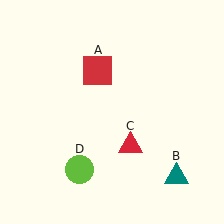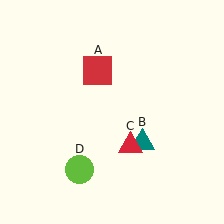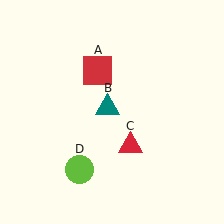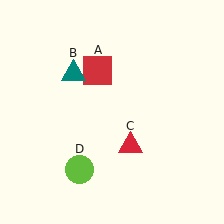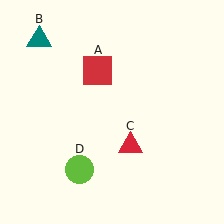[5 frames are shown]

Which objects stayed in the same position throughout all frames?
Red square (object A) and red triangle (object C) and lime circle (object D) remained stationary.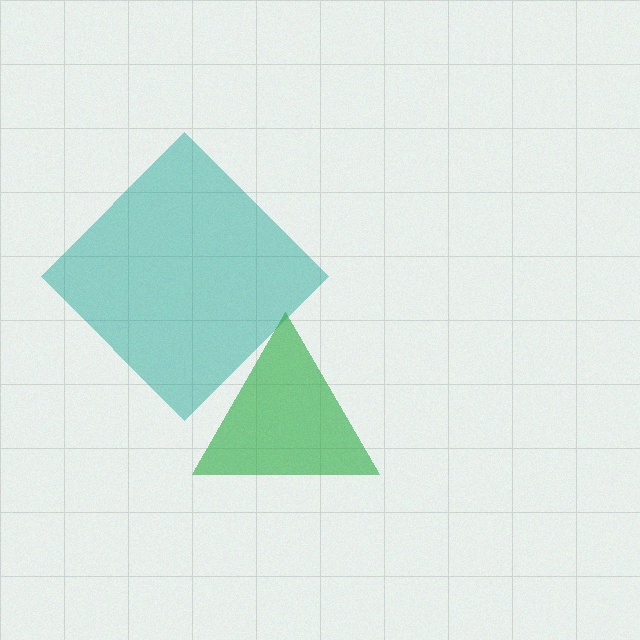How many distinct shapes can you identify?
There are 2 distinct shapes: a teal diamond, a green triangle.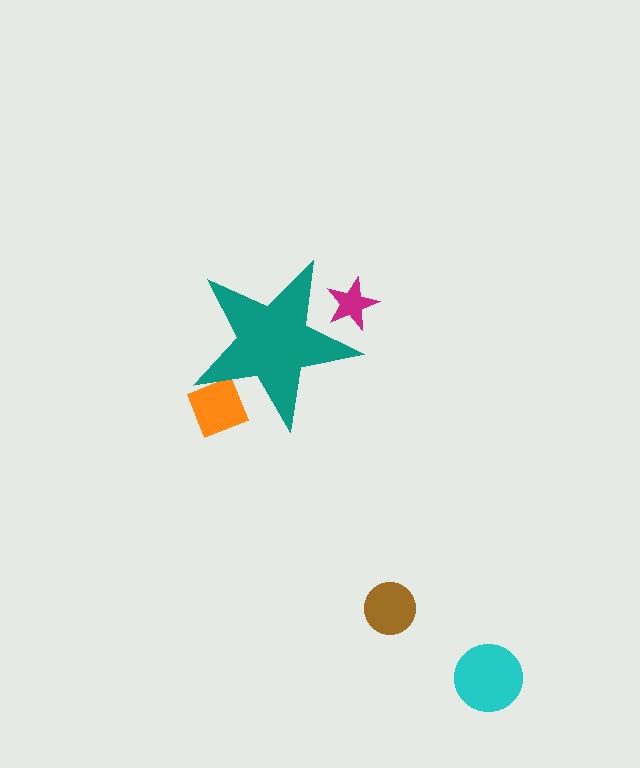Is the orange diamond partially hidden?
Yes, the orange diamond is partially hidden behind the teal star.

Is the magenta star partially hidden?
Yes, the magenta star is partially hidden behind the teal star.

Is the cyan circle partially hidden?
No, the cyan circle is fully visible.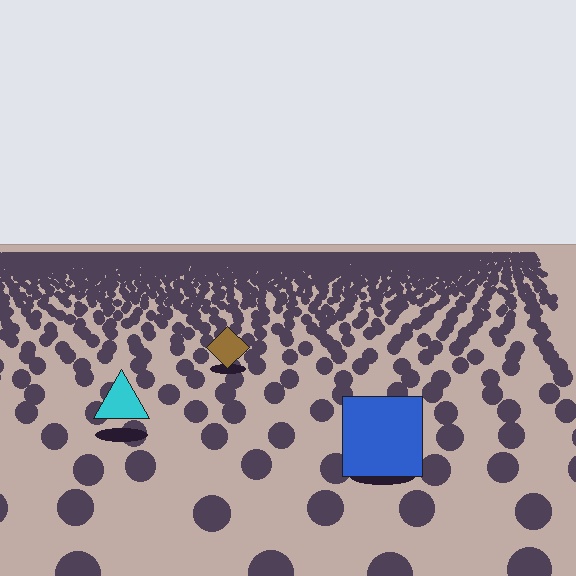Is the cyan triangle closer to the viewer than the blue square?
No. The blue square is closer — you can tell from the texture gradient: the ground texture is coarser near it.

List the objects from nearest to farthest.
From nearest to farthest: the blue square, the cyan triangle, the brown diamond.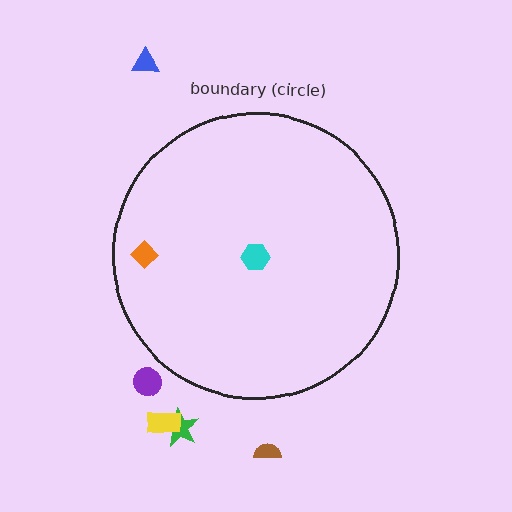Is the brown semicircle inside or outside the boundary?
Outside.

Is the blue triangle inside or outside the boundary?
Outside.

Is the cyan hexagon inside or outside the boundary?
Inside.